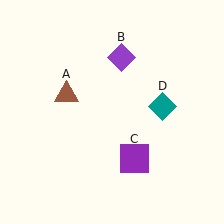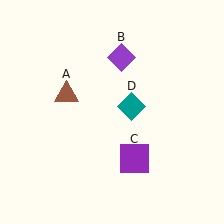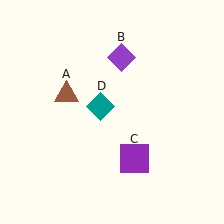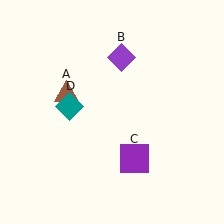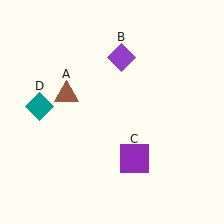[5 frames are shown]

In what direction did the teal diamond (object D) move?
The teal diamond (object D) moved left.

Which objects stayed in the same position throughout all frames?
Brown triangle (object A) and purple diamond (object B) and purple square (object C) remained stationary.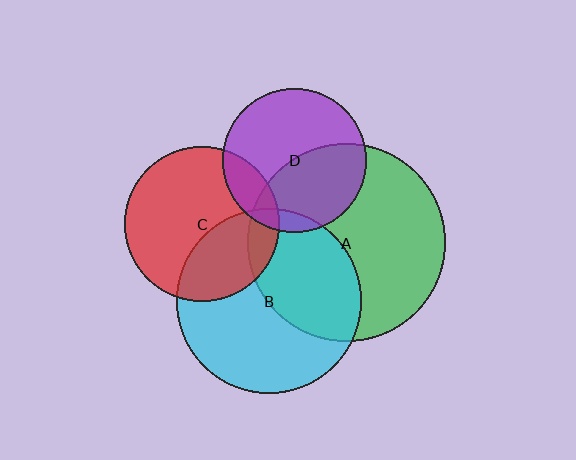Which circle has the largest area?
Circle A (green).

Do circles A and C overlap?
Yes.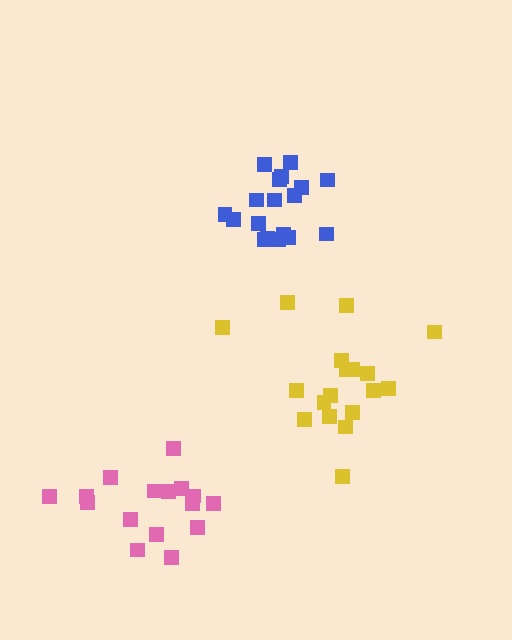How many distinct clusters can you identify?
There are 3 distinct clusters.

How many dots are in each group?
Group 1: 18 dots, Group 2: 18 dots, Group 3: 16 dots (52 total).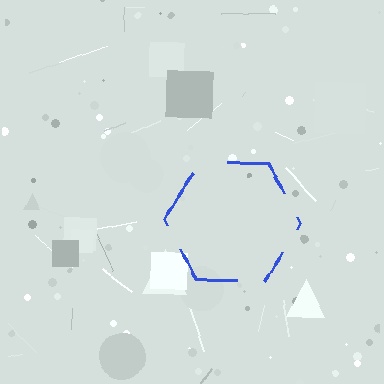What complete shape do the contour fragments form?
The contour fragments form a hexagon.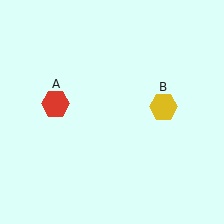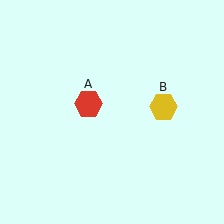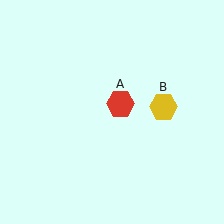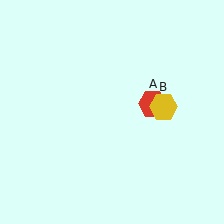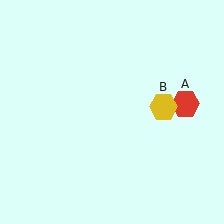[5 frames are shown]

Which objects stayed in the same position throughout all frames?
Yellow hexagon (object B) remained stationary.